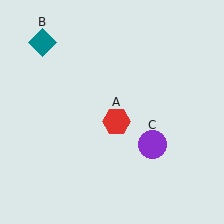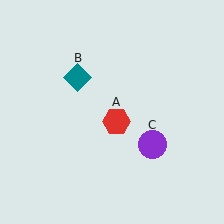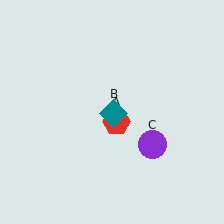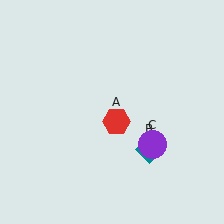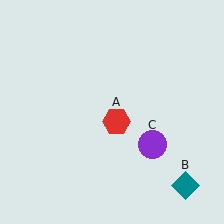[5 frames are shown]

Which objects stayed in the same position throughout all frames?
Red hexagon (object A) and purple circle (object C) remained stationary.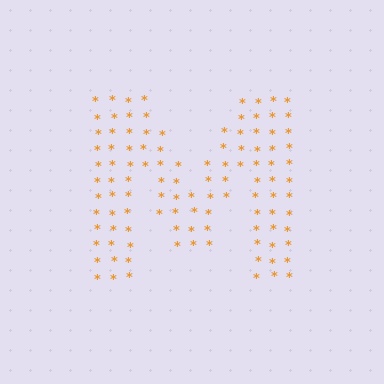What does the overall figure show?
The overall figure shows the letter M.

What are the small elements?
The small elements are asterisks.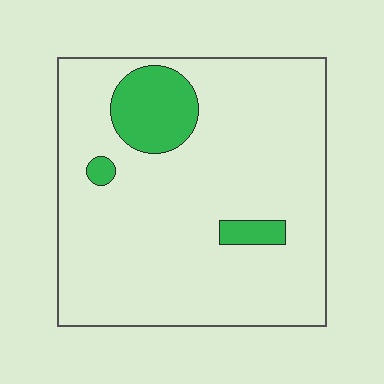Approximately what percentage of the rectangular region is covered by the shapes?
Approximately 10%.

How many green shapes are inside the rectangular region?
3.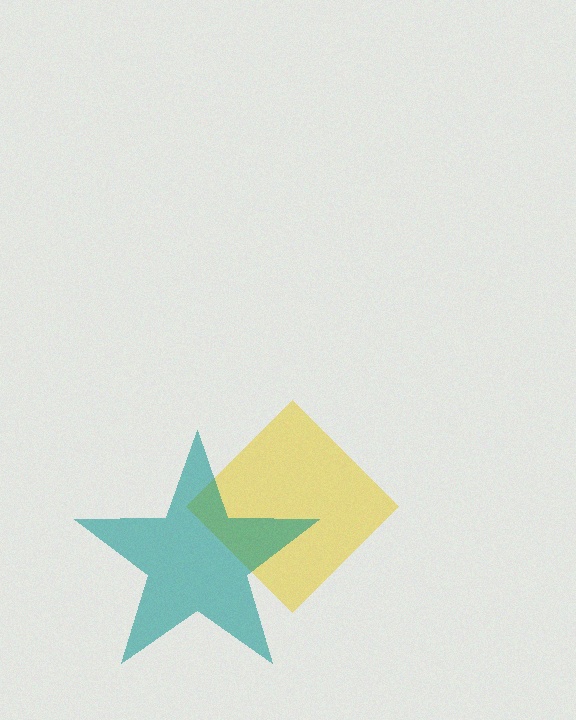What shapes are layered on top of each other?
The layered shapes are: a yellow diamond, a teal star.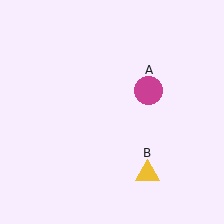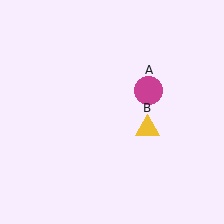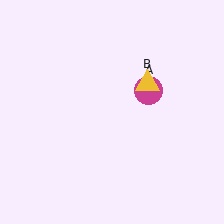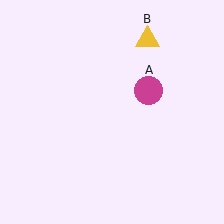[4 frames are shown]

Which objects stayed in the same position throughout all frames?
Magenta circle (object A) remained stationary.